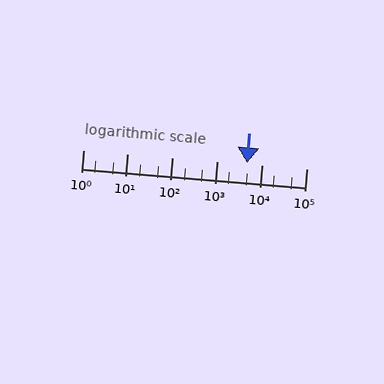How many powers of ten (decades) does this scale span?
The scale spans 5 decades, from 1 to 100000.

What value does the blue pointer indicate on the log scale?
The pointer indicates approximately 4600.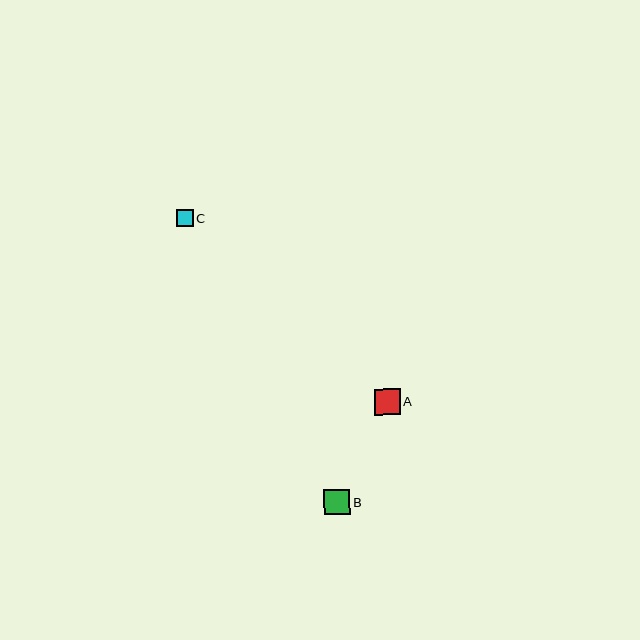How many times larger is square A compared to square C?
Square A is approximately 1.5 times the size of square C.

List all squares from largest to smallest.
From largest to smallest: B, A, C.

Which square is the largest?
Square B is the largest with a size of approximately 26 pixels.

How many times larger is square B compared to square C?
Square B is approximately 1.6 times the size of square C.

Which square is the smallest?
Square C is the smallest with a size of approximately 17 pixels.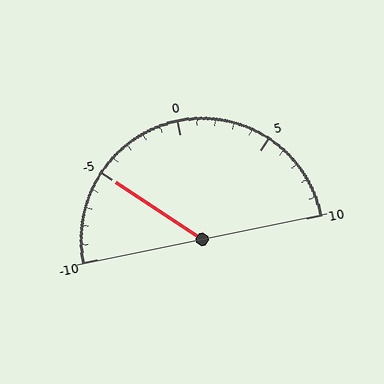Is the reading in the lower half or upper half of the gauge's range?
The reading is in the lower half of the range (-10 to 10).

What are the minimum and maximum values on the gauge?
The gauge ranges from -10 to 10.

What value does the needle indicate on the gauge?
The needle indicates approximately -5.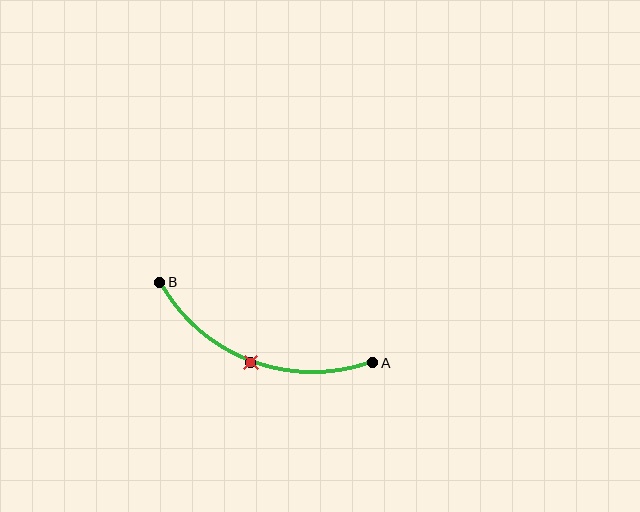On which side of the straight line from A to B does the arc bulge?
The arc bulges below the straight line connecting A and B.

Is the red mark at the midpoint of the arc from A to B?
Yes. The red mark lies on the arc at equal arc-length from both A and B — it is the arc midpoint.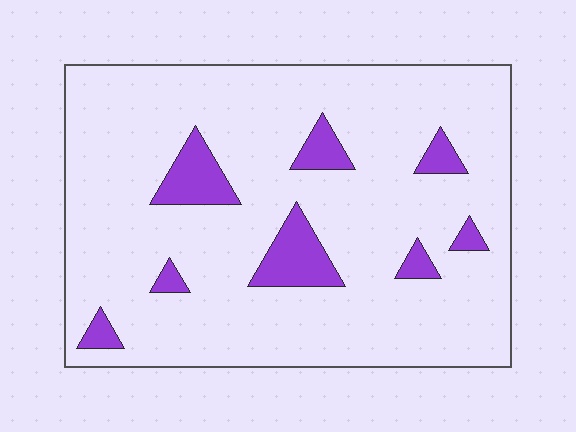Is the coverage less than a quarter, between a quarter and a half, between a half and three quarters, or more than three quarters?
Less than a quarter.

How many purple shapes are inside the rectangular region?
8.